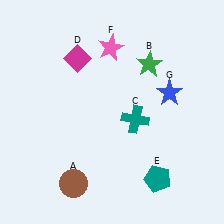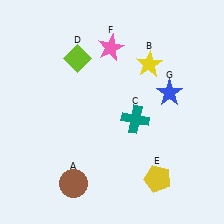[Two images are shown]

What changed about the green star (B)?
In Image 1, B is green. In Image 2, it changed to yellow.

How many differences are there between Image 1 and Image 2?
There are 3 differences between the two images.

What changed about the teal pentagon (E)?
In Image 1, E is teal. In Image 2, it changed to yellow.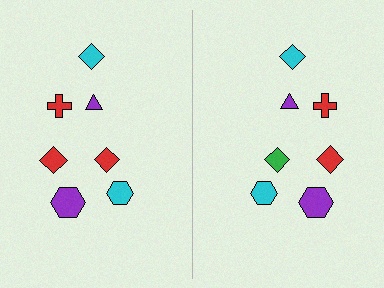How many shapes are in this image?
There are 14 shapes in this image.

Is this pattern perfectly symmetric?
No, the pattern is not perfectly symmetric. The green diamond on the right side breaks the symmetry — its mirror counterpart is red.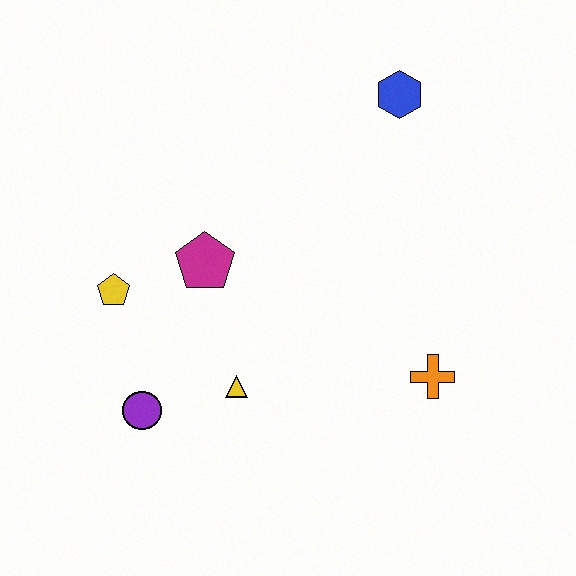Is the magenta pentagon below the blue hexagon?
Yes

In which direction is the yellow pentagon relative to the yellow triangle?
The yellow pentagon is to the left of the yellow triangle.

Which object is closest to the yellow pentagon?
The magenta pentagon is closest to the yellow pentagon.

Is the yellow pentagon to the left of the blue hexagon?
Yes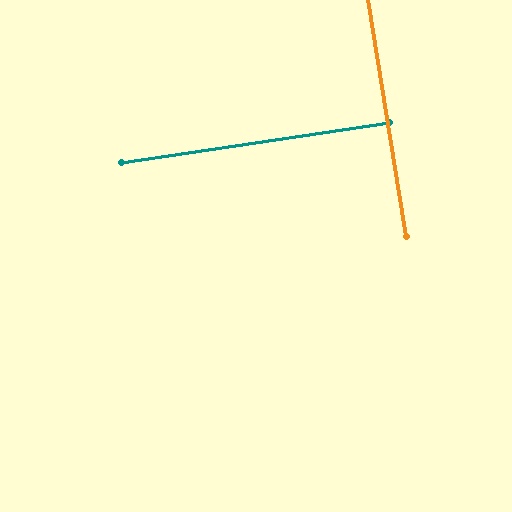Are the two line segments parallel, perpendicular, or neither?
Perpendicular — they meet at approximately 89°.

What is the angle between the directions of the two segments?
Approximately 89 degrees.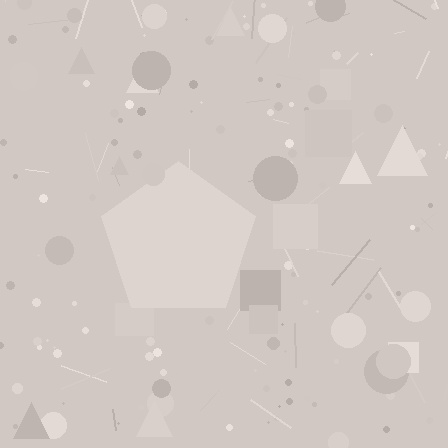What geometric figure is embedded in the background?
A pentagon is embedded in the background.